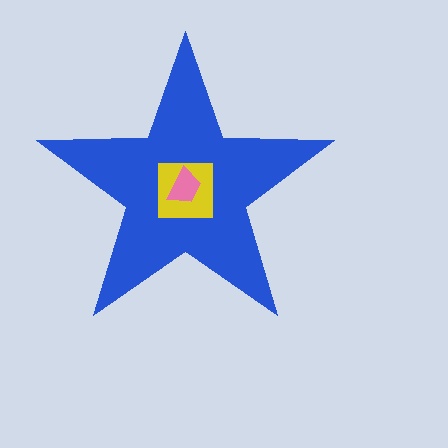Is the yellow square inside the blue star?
Yes.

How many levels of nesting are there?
3.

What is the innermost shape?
The pink trapezoid.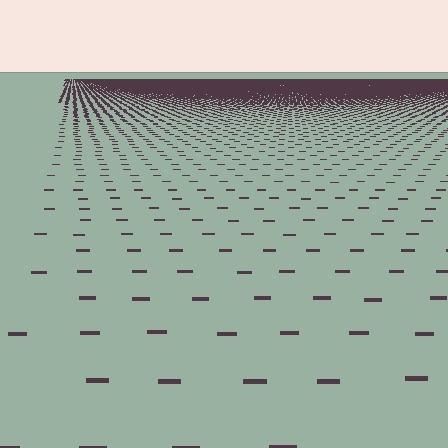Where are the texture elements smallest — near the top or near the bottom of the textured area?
Near the top.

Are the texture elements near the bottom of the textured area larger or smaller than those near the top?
Larger. Near the bottom, elements are closer to the viewer and appear at a bigger on-screen size.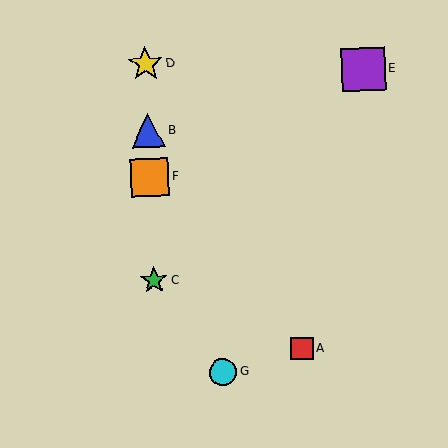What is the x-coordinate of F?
Object F is at x≈150.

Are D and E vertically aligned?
No, D is at x≈145 and E is at x≈363.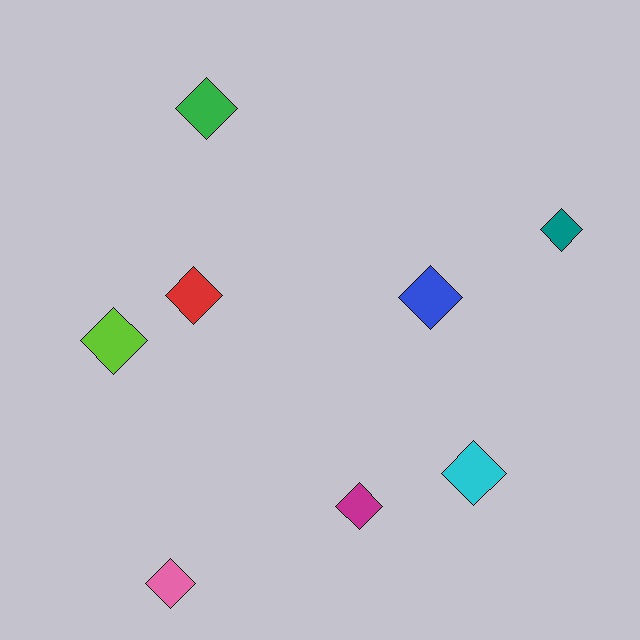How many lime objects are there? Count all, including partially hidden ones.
There is 1 lime object.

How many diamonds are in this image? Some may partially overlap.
There are 8 diamonds.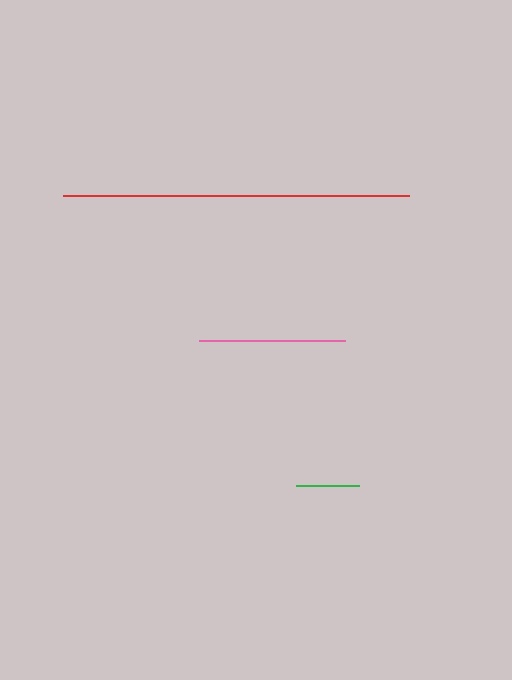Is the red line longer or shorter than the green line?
The red line is longer than the green line.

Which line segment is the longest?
The red line is the longest at approximately 345 pixels.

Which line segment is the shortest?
The green line is the shortest at approximately 62 pixels.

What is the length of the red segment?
The red segment is approximately 345 pixels long.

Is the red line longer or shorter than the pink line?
The red line is longer than the pink line.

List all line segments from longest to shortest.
From longest to shortest: red, pink, green.